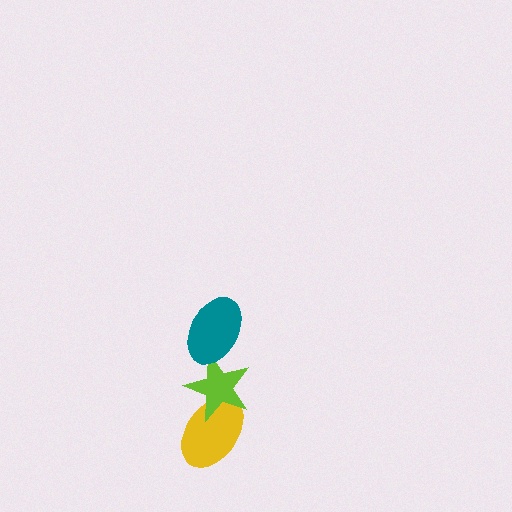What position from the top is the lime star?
The lime star is 2nd from the top.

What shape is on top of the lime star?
The teal ellipse is on top of the lime star.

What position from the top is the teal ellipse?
The teal ellipse is 1st from the top.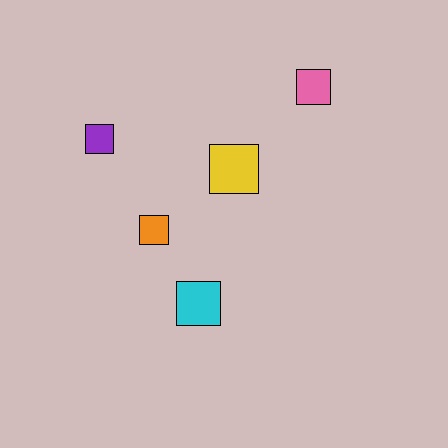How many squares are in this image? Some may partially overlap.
There are 5 squares.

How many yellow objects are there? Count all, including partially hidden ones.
There is 1 yellow object.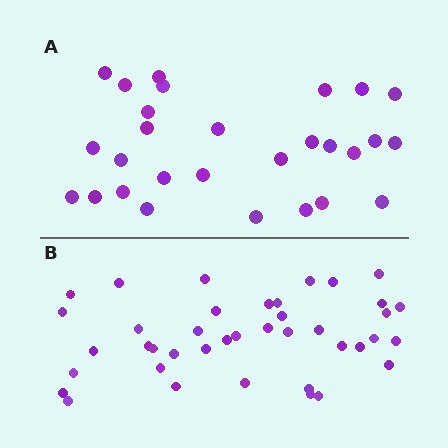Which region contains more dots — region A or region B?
Region B (the bottom region) has more dots.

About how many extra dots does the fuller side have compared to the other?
Region B has roughly 12 or so more dots than region A.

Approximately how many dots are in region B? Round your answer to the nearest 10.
About 40 dots.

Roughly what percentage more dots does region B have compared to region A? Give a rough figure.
About 45% more.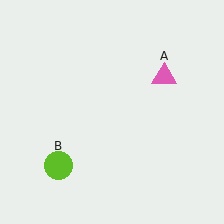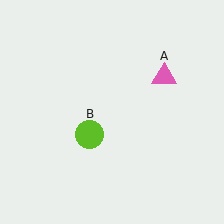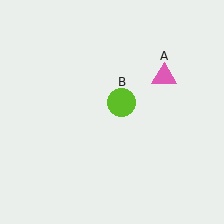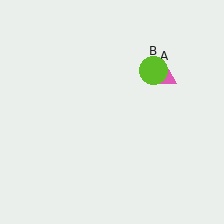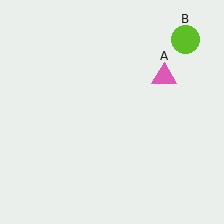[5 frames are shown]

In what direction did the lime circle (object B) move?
The lime circle (object B) moved up and to the right.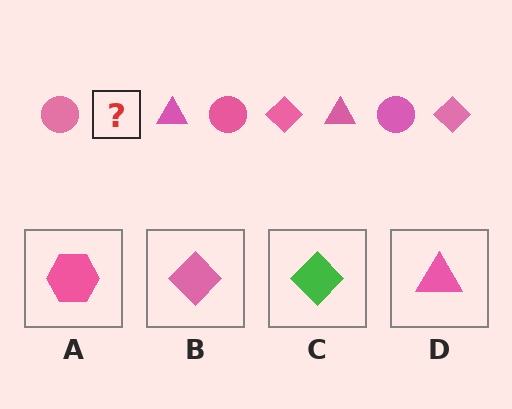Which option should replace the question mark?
Option B.